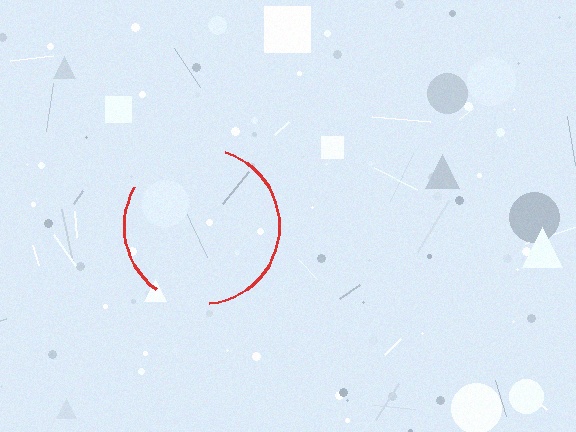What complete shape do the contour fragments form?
The contour fragments form a circle.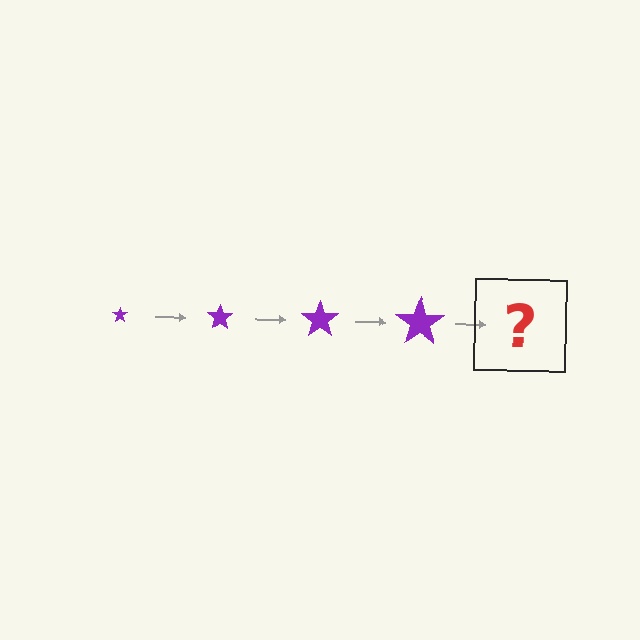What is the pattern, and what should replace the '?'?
The pattern is that the star gets progressively larger each step. The '?' should be a purple star, larger than the previous one.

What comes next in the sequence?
The next element should be a purple star, larger than the previous one.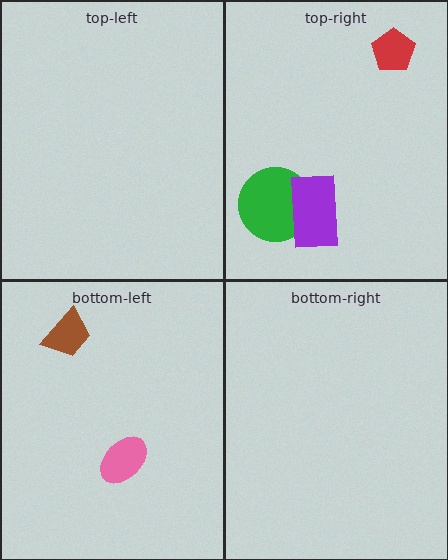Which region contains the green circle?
The top-right region.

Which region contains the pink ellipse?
The bottom-left region.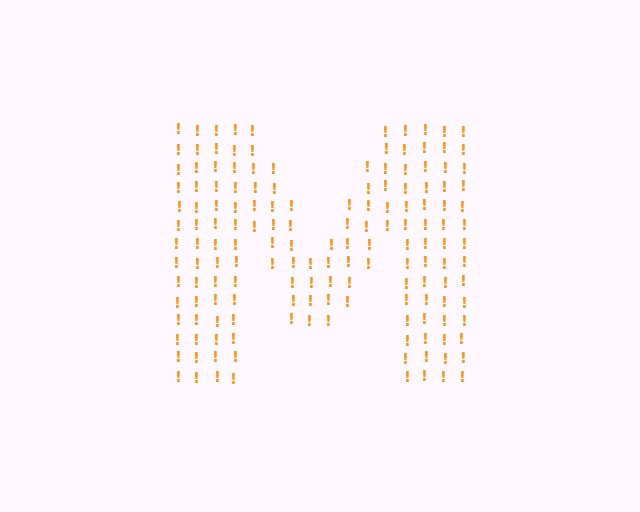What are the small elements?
The small elements are exclamation marks.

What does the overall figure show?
The overall figure shows the letter M.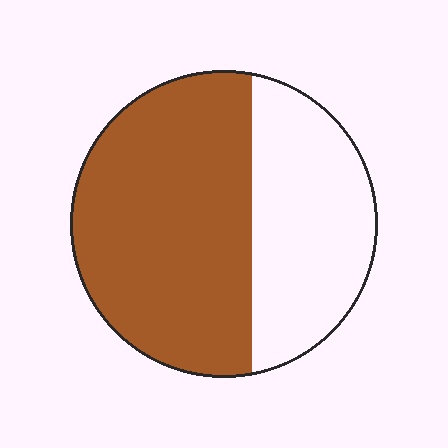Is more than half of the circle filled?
Yes.